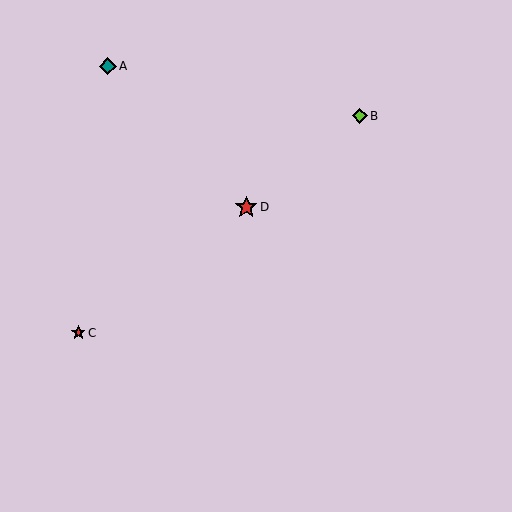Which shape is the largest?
The red star (labeled D) is the largest.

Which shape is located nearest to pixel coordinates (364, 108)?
The lime diamond (labeled B) at (360, 116) is nearest to that location.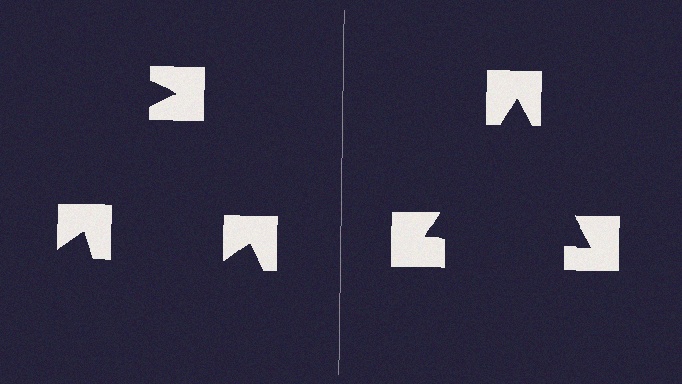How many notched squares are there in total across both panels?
6 — 3 on each side.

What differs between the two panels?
The notched squares are positioned identically on both sides; only the wedge orientations differ. On the right they align to a triangle; on the left they are misaligned.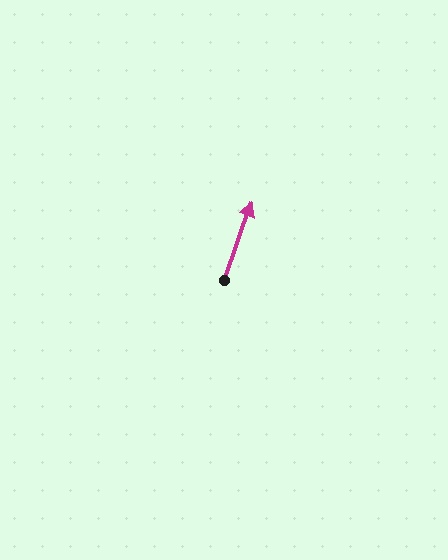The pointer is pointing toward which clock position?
Roughly 1 o'clock.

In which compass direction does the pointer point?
North.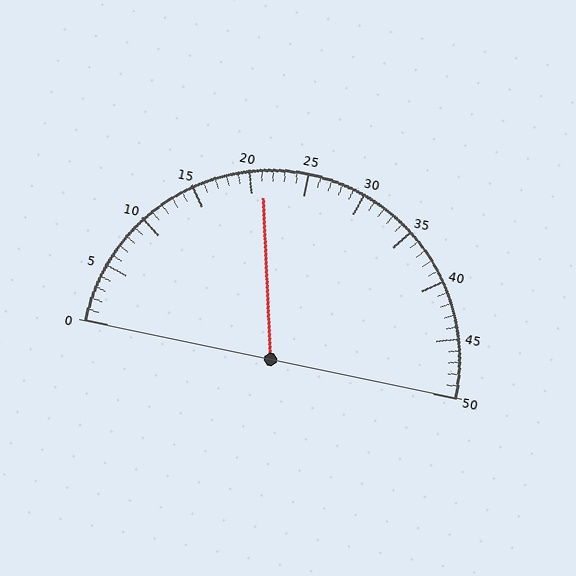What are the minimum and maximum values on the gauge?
The gauge ranges from 0 to 50.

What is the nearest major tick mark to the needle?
The nearest major tick mark is 20.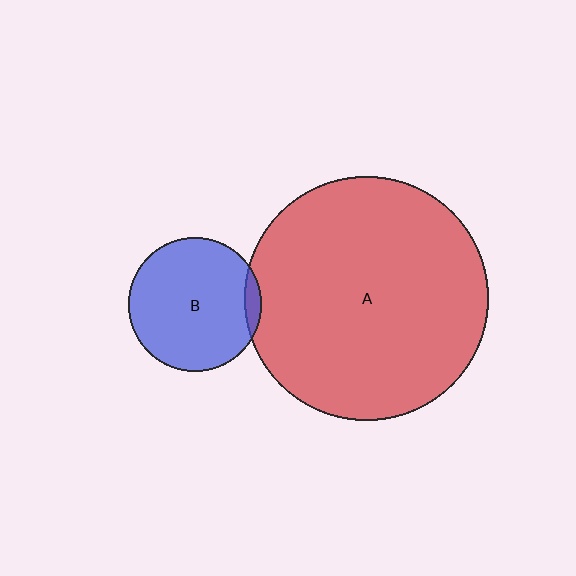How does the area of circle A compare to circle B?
Approximately 3.3 times.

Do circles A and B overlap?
Yes.